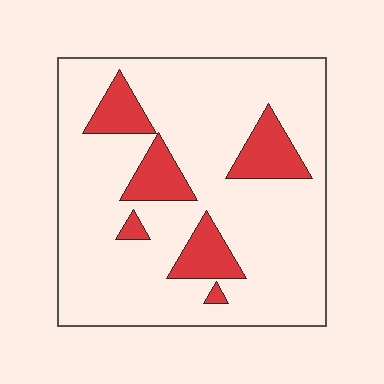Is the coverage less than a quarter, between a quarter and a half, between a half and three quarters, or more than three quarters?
Less than a quarter.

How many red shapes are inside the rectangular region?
6.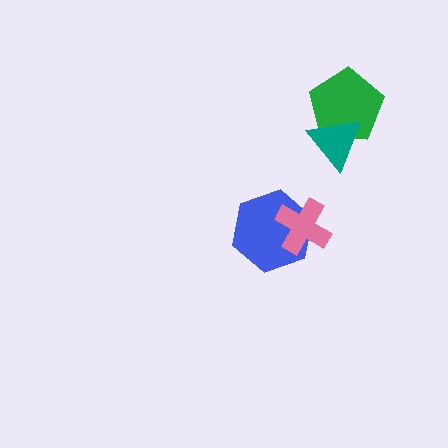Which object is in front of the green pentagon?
The teal triangle is in front of the green pentagon.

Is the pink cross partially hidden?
No, no other shape covers it.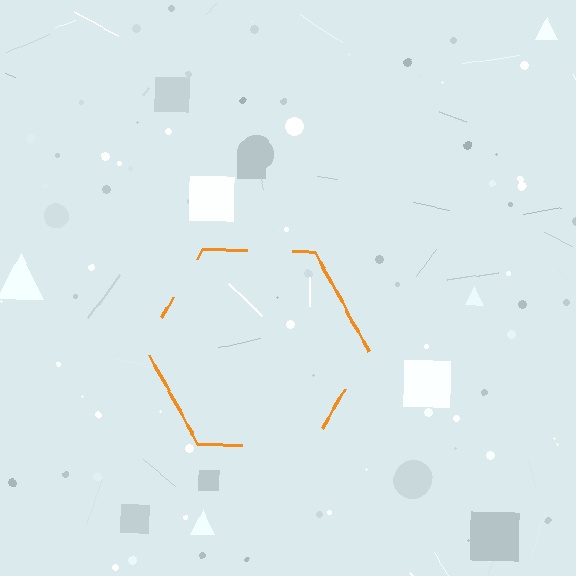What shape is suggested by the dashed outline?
The dashed outline suggests a hexagon.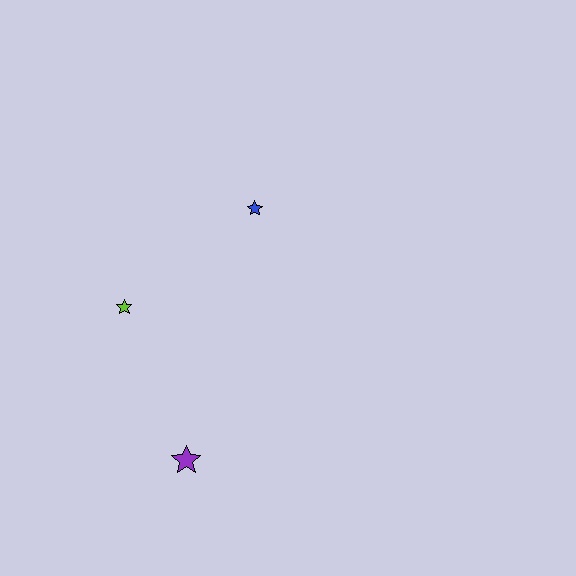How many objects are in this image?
There are 3 objects.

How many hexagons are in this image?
There are no hexagons.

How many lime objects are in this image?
There is 1 lime object.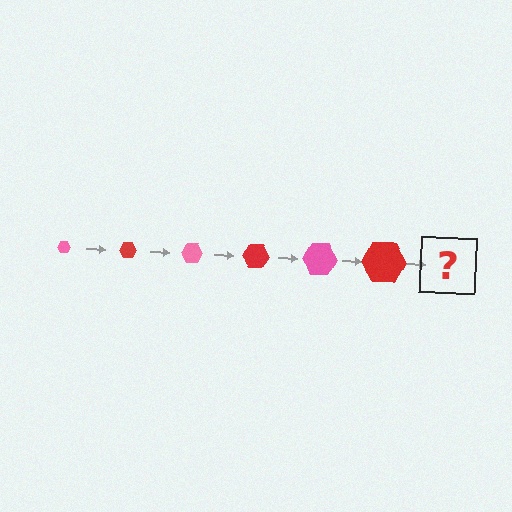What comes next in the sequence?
The next element should be a pink hexagon, larger than the previous one.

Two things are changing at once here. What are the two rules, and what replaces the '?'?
The two rules are that the hexagon grows larger each step and the color cycles through pink and red. The '?' should be a pink hexagon, larger than the previous one.